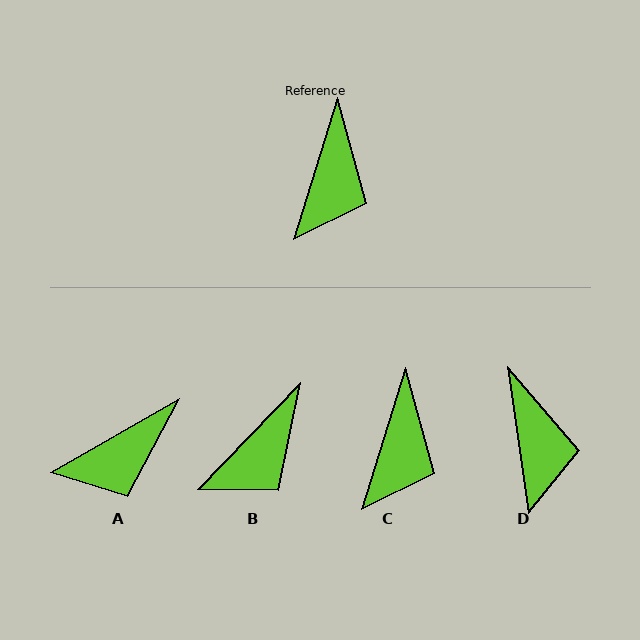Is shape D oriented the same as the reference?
No, it is off by about 25 degrees.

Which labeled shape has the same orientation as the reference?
C.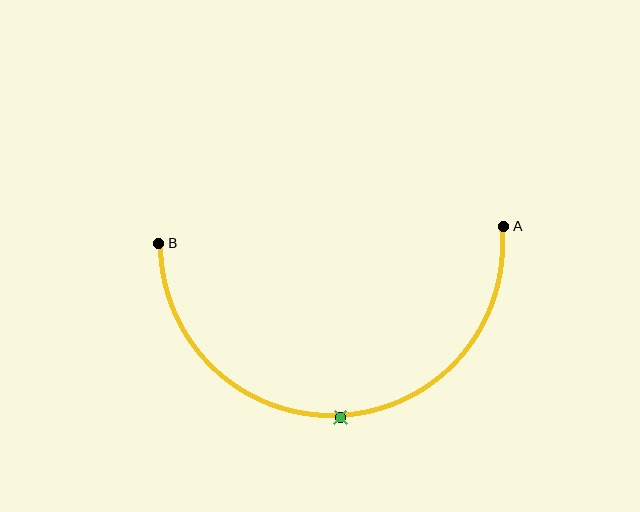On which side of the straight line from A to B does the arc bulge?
The arc bulges below the straight line connecting A and B.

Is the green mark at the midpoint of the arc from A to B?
Yes. The green mark lies on the arc at equal arc-length from both A and B — it is the arc midpoint.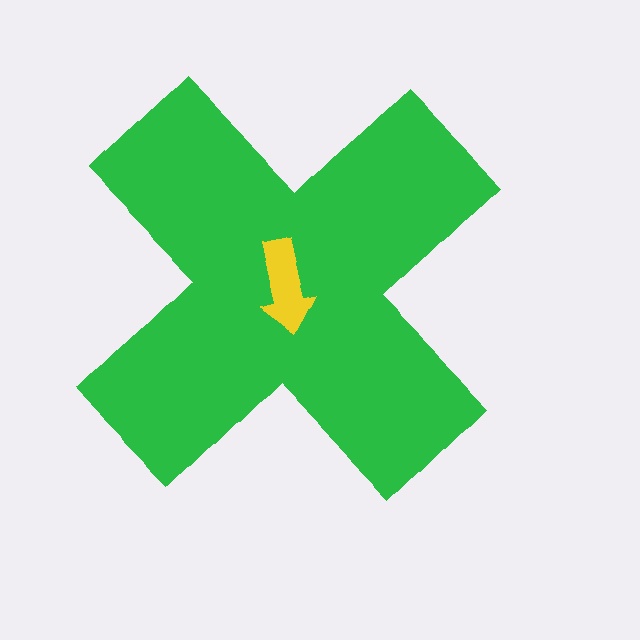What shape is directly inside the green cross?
The yellow arrow.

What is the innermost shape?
The yellow arrow.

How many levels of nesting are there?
2.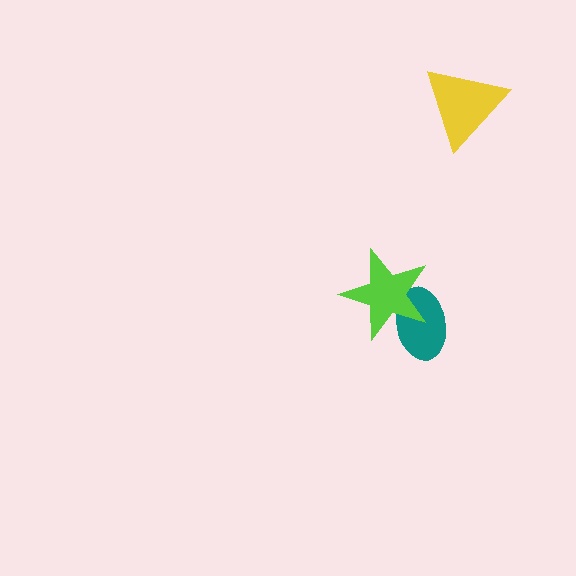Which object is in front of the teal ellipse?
The lime star is in front of the teal ellipse.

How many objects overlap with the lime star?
1 object overlaps with the lime star.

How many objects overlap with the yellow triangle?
0 objects overlap with the yellow triangle.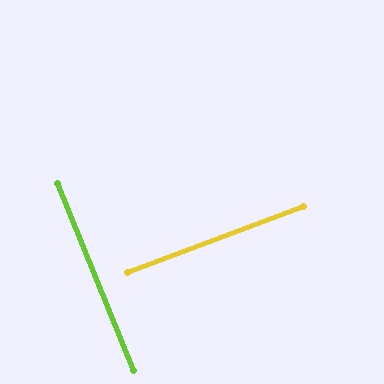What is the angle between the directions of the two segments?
Approximately 89 degrees.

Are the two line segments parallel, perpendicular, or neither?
Perpendicular — they meet at approximately 89°.